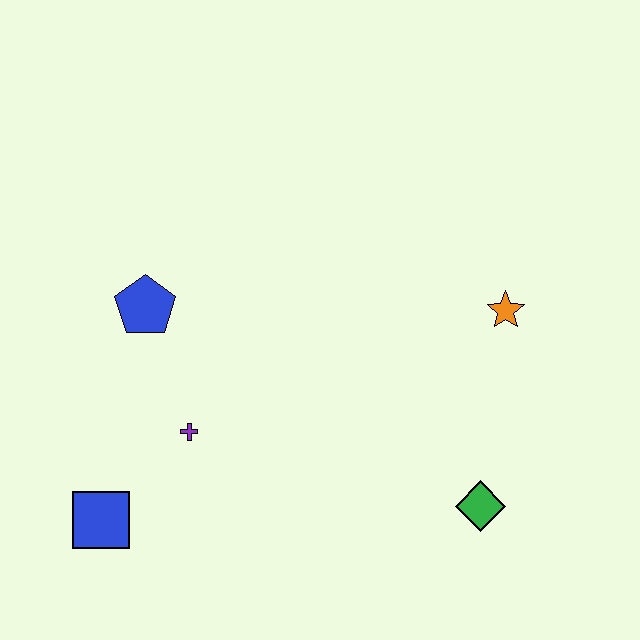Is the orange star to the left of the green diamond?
No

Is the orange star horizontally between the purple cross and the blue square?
No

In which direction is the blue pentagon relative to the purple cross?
The blue pentagon is above the purple cross.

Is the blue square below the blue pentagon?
Yes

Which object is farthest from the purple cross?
The orange star is farthest from the purple cross.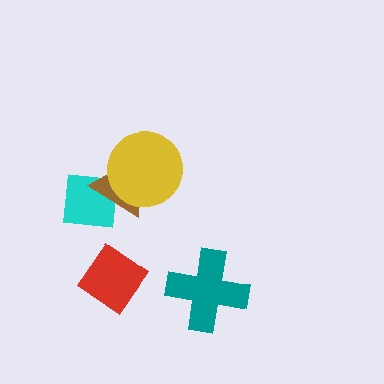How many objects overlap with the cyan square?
2 objects overlap with the cyan square.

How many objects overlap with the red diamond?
0 objects overlap with the red diamond.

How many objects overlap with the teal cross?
0 objects overlap with the teal cross.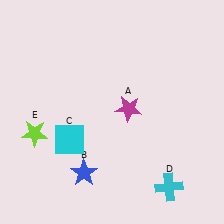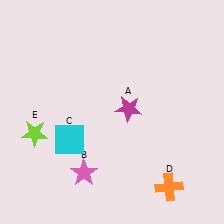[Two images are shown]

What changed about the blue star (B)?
In Image 1, B is blue. In Image 2, it changed to pink.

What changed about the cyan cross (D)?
In Image 1, D is cyan. In Image 2, it changed to orange.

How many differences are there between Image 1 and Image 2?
There are 2 differences between the two images.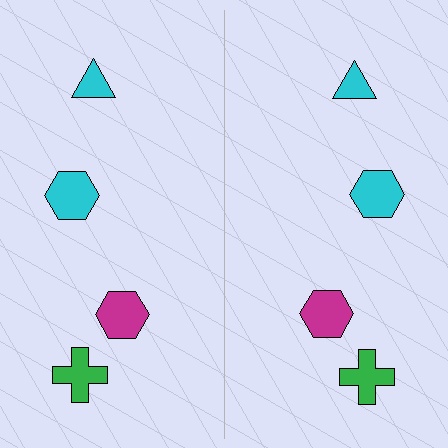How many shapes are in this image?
There are 8 shapes in this image.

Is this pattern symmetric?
Yes, this pattern has bilateral (reflection) symmetry.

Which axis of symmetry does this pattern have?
The pattern has a vertical axis of symmetry running through the center of the image.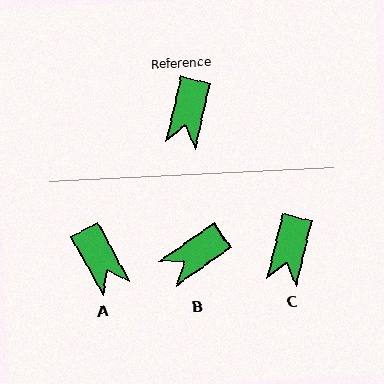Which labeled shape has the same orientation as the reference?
C.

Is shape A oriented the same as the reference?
No, it is off by about 42 degrees.